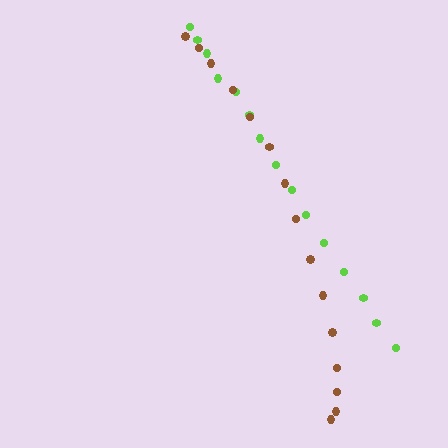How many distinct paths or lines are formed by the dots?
There are 2 distinct paths.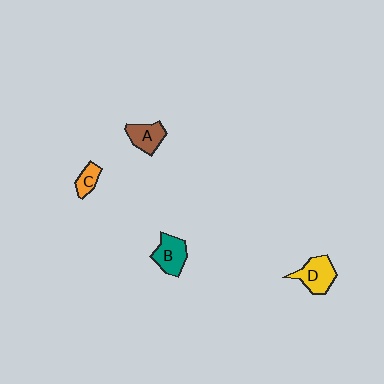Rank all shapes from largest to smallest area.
From largest to smallest: D (yellow), B (teal), A (brown), C (orange).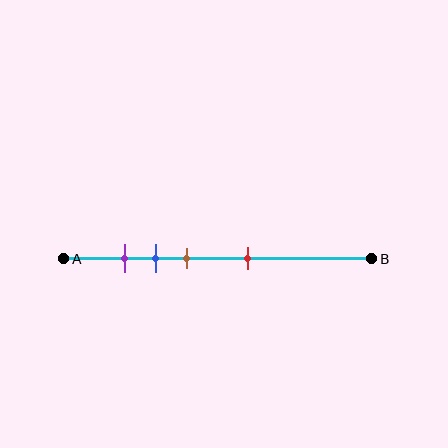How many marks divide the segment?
There are 4 marks dividing the segment.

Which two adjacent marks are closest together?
The purple and blue marks are the closest adjacent pair.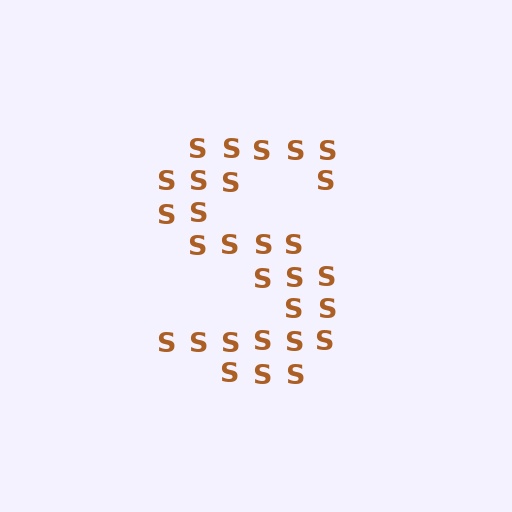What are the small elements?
The small elements are letter S's.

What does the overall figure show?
The overall figure shows the letter S.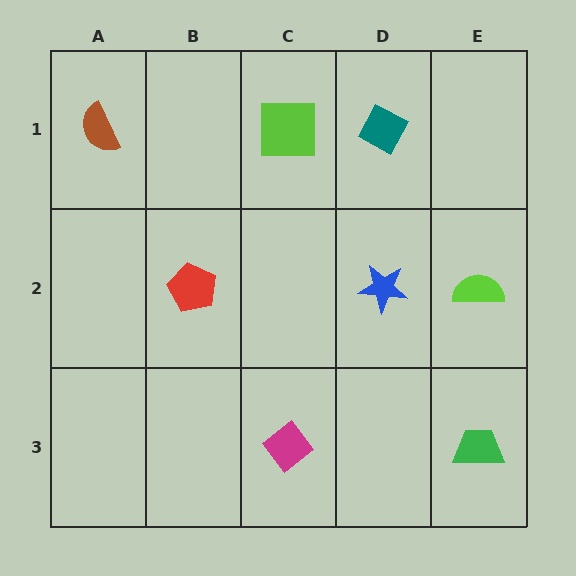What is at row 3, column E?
A green trapezoid.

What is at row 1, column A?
A brown semicircle.